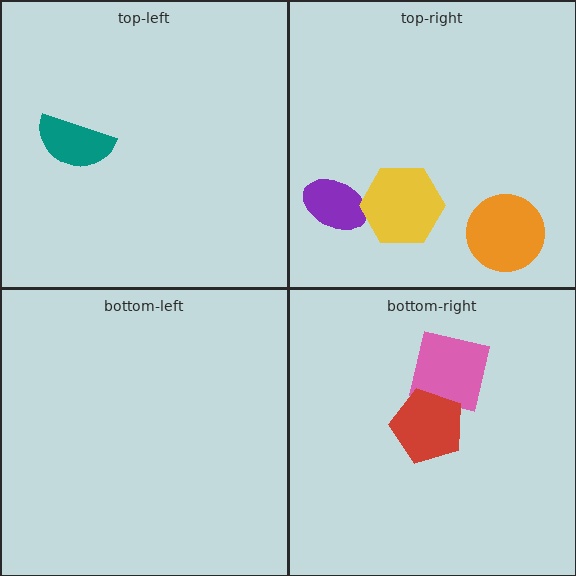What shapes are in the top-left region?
The teal semicircle.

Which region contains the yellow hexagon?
The top-right region.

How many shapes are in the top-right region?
3.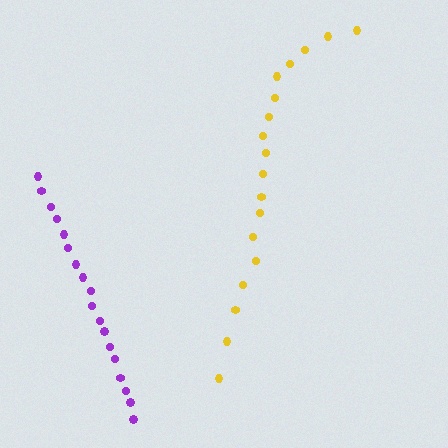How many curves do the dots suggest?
There are 2 distinct paths.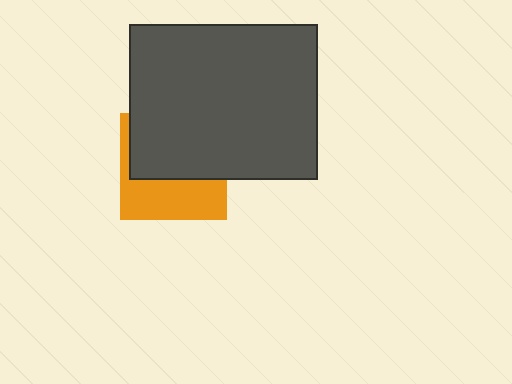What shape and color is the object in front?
The object in front is a dark gray rectangle.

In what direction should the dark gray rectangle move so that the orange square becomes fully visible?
The dark gray rectangle should move up. That is the shortest direction to clear the overlap and leave the orange square fully visible.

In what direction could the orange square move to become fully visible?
The orange square could move down. That would shift it out from behind the dark gray rectangle entirely.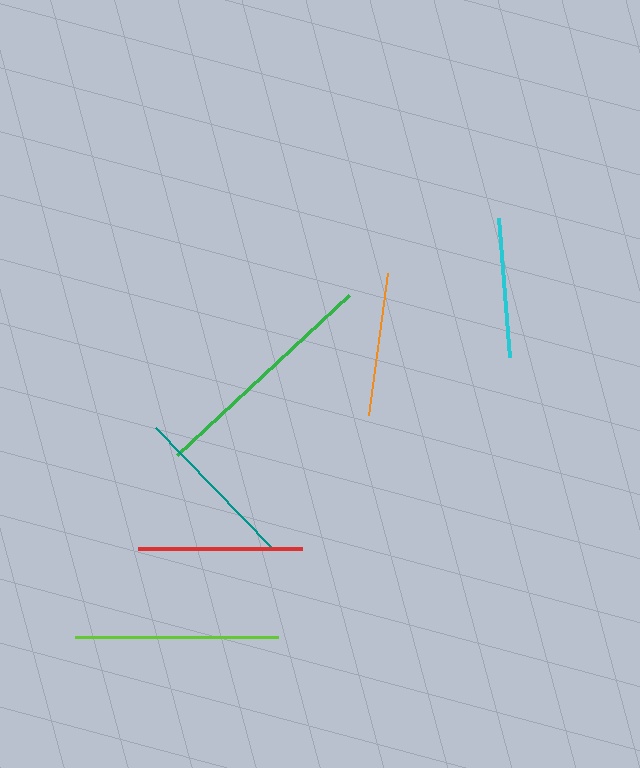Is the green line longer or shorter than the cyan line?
The green line is longer than the cyan line.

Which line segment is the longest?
The green line is the longest at approximately 235 pixels.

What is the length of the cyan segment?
The cyan segment is approximately 139 pixels long.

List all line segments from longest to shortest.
From longest to shortest: green, lime, teal, red, orange, cyan.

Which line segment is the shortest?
The cyan line is the shortest at approximately 139 pixels.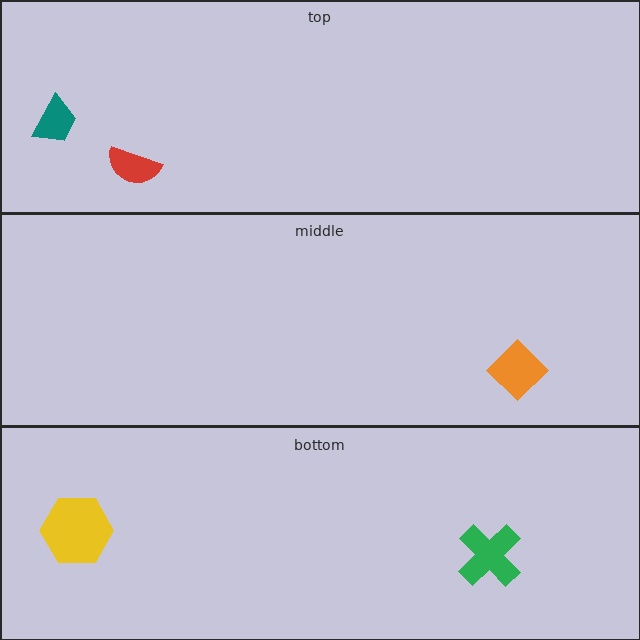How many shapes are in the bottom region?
2.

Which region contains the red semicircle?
The top region.